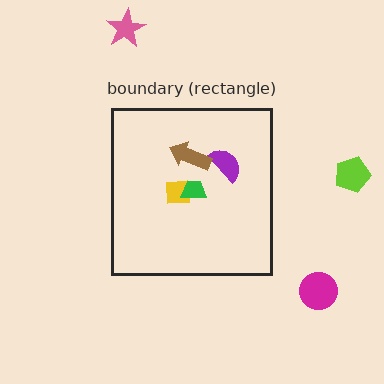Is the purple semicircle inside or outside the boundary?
Inside.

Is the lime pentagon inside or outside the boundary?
Outside.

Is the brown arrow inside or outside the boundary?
Inside.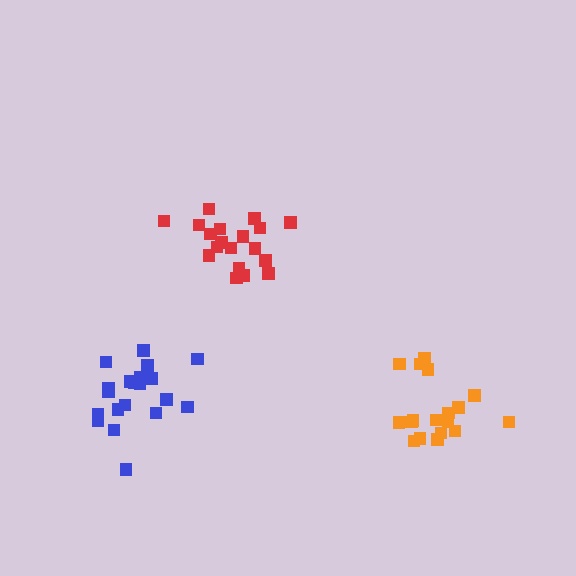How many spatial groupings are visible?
There are 3 spatial groupings.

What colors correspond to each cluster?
The clusters are colored: orange, blue, red.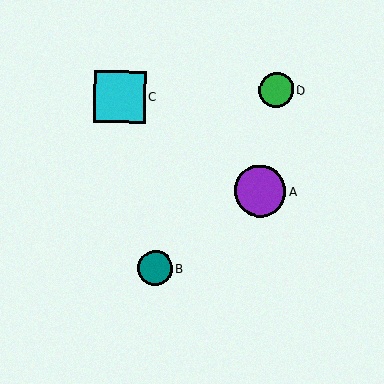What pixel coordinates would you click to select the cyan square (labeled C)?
Click at (119, 97) to select the cyan square C.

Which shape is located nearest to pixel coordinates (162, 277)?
The teal circle (labeled B) at (155, 268) is nearest to that location.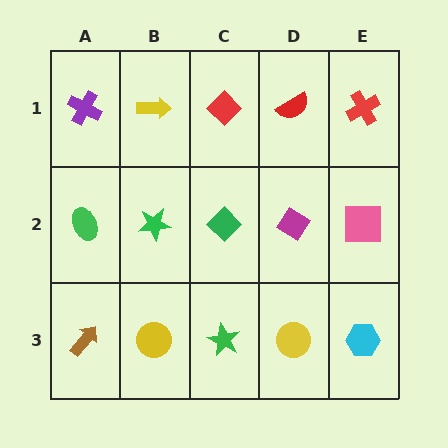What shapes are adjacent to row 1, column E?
A pink square (row 2, column E), a red semicircle (row 1, column D).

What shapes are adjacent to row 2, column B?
A yellow arrow (row 1, column B), a yellow circle (row 3, column B), a green ellipse (row 2, column A), a green diamond (row 2, column C).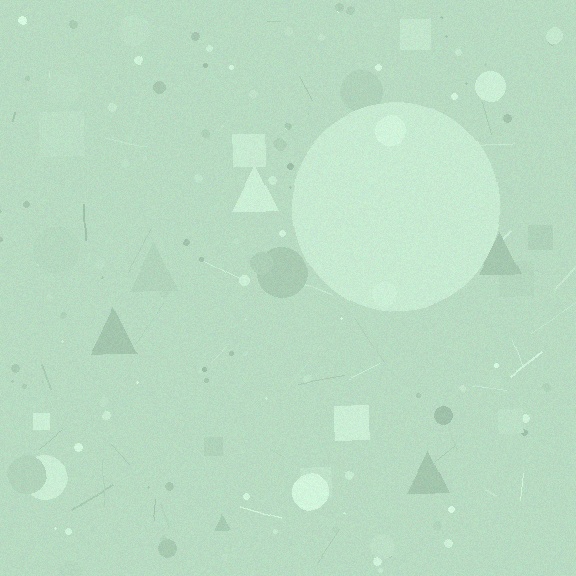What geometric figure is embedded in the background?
A circle is embedded in the background.